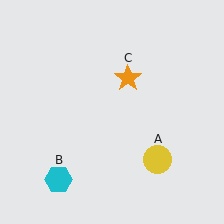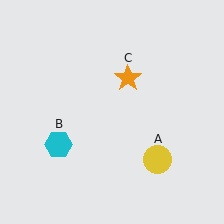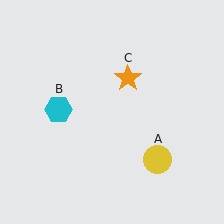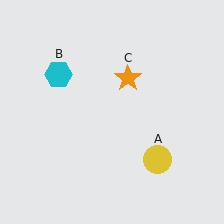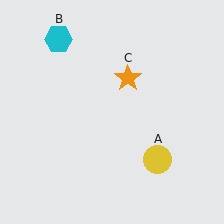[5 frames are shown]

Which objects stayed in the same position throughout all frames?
Yellow circle (object A) and orange star (object C) remained stationary.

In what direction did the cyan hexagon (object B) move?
The cyan hexagon (object B) moved up.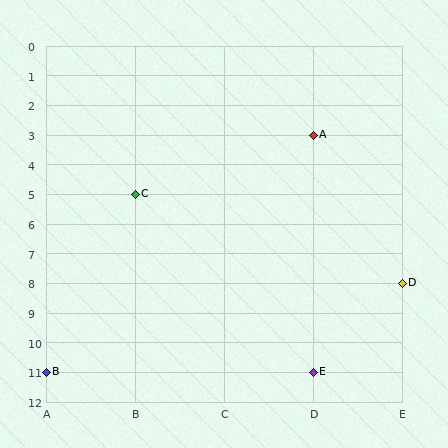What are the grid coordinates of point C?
Point C is at grid coordinates (B, 5).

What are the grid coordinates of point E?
Point E is at grid coordinates (D, 11).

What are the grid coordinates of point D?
Point D is at grid coordinates (E, 8).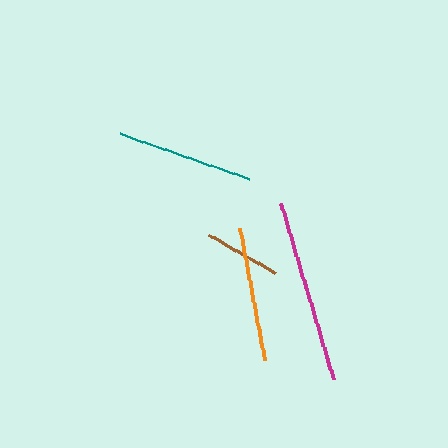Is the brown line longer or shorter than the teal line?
The teal line is longer than the brown line.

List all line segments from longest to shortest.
From longest to shortest: magenta, teal, orange, brown.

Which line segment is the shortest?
The brown line is the shortest at approximately 78 pixels.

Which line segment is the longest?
The magenta line is the longest at approximately 184 pixels.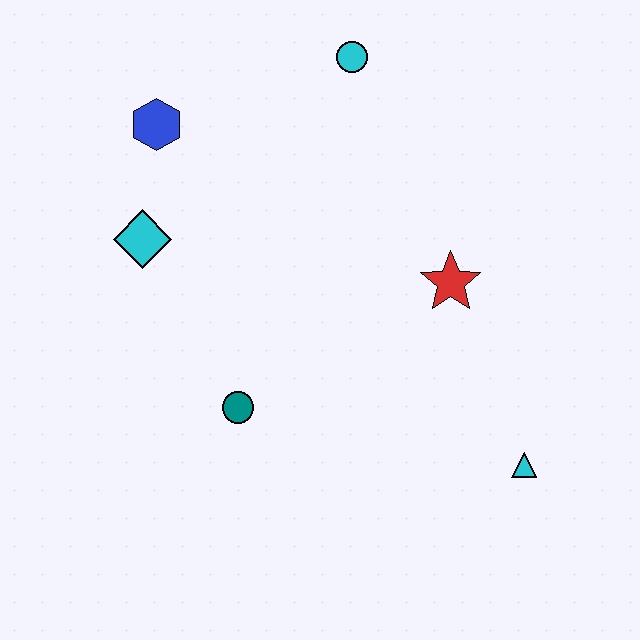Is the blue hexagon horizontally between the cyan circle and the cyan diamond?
Yes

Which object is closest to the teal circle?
The cyan diamond is closest to the teal circle.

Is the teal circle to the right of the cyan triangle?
No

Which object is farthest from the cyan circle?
The cyan triangle is farthest from the cyan circle.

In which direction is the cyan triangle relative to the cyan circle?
The cyan triangle is below the cyan circle.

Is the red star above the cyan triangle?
Yes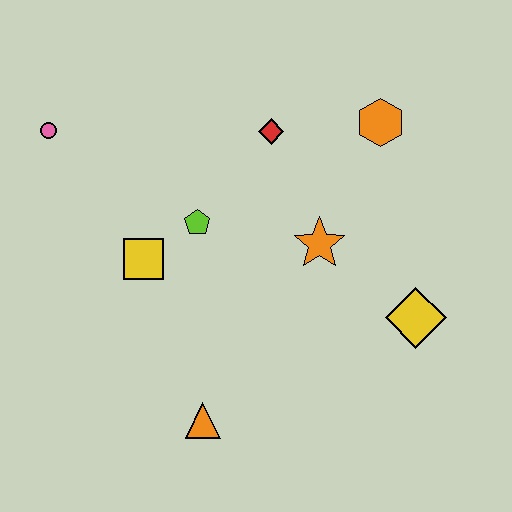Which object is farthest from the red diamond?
The orange triangle is farthest from the red diamond.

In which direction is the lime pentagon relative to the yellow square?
The lime pentagon is to the right of the yellow square.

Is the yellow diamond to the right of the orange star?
Yes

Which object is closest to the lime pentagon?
The yellow square is closest to the lime pentagon.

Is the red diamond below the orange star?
No